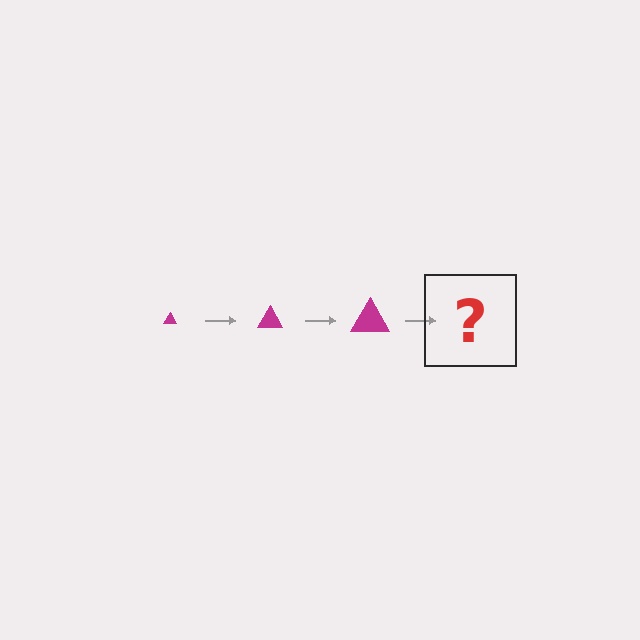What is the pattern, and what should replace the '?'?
The pattern is that the triangle gets progressively larger each step. The '?' should be a magenta triangle, larger than the previous one.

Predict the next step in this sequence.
The next step is a magenta triangle, larger than the previous one.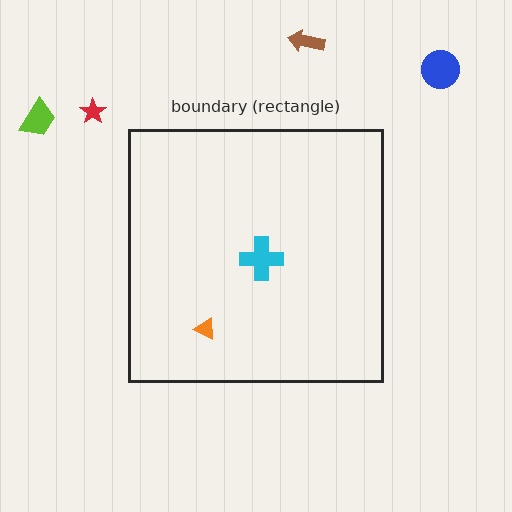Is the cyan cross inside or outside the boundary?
Inside.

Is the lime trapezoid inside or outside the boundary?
Outside.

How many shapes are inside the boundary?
2 inside, 4 outside.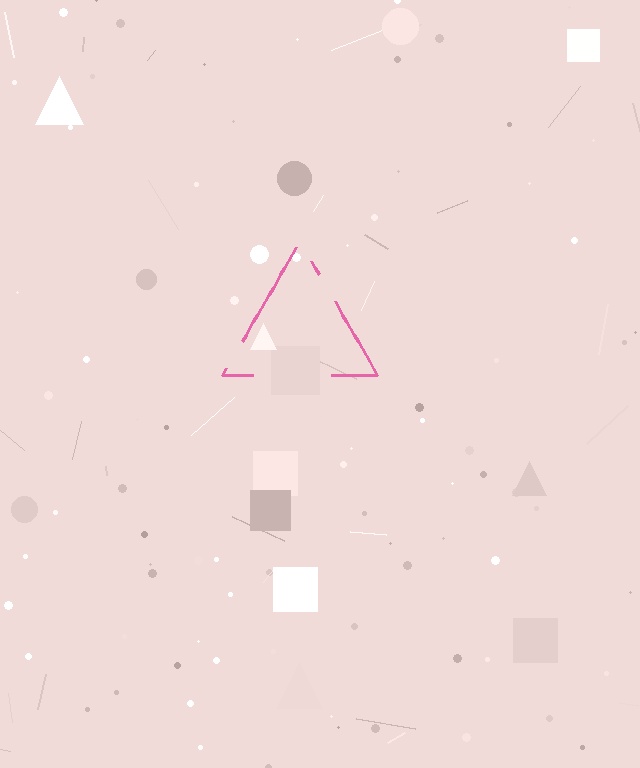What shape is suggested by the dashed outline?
The dashed outline suggests a triangle.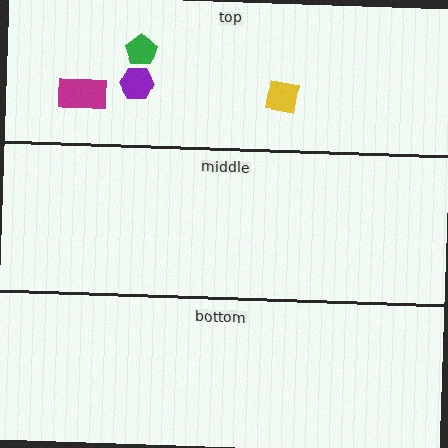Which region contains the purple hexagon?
The top region.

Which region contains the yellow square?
The top region.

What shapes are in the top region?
The magenta rectangle, the yellow square, the purple hexagon, the green pentagon.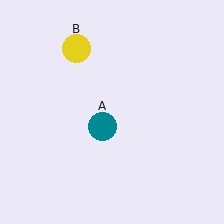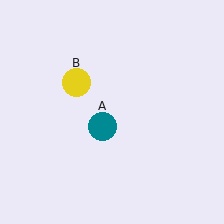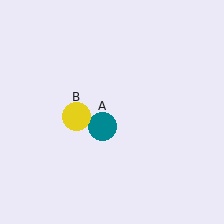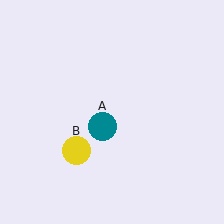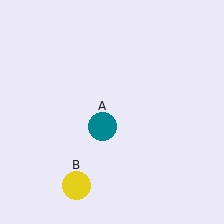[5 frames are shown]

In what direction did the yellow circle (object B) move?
The yellow circle (object B) moved down.